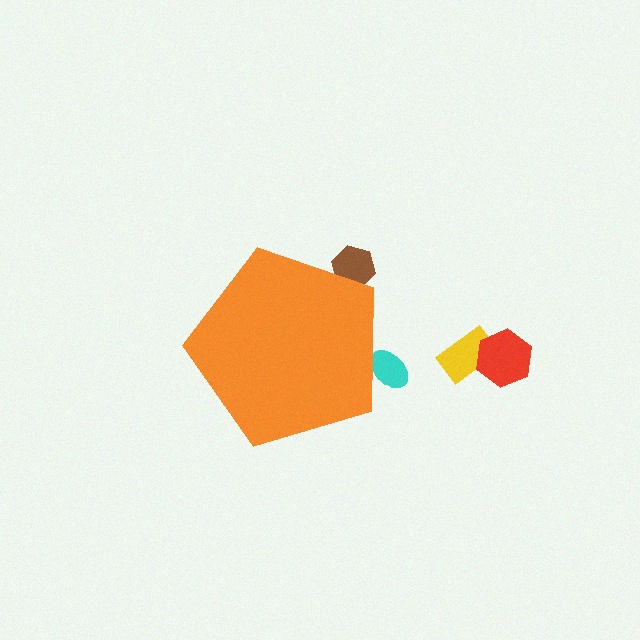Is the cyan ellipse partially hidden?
Yes, the cyan ellipse is partially hidden behind the orange pentagon.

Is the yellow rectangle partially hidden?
No, the yellow rectangle is fully visible.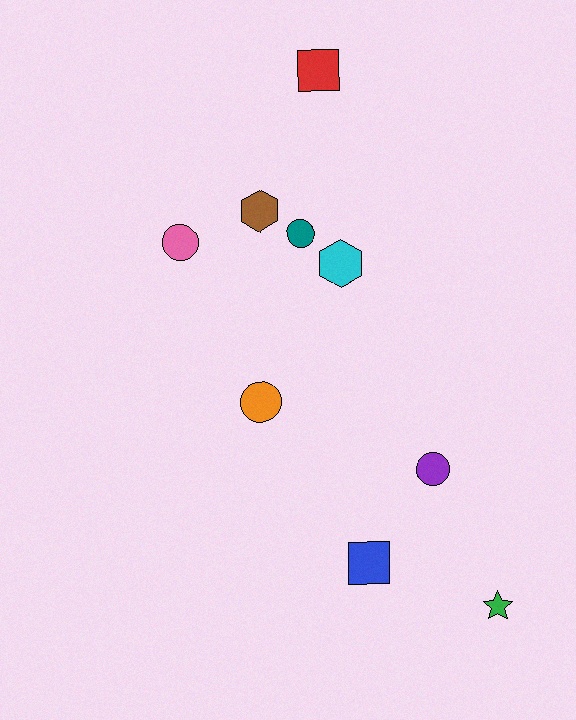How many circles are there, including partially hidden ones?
There are 4 circles.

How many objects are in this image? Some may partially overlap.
There are 9 objects.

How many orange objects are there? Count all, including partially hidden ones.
There is 1 orange object.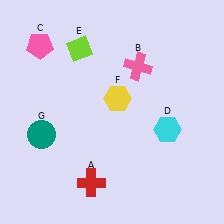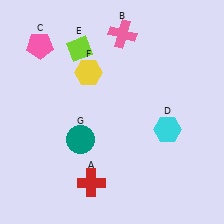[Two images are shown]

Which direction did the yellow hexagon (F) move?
The yellow hexagon (F) moved left.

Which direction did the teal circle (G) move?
The teal circle (G) moved right.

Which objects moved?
The objects that moved are: the pink cross (B), the yellow hexagon (F), the teal circle (G).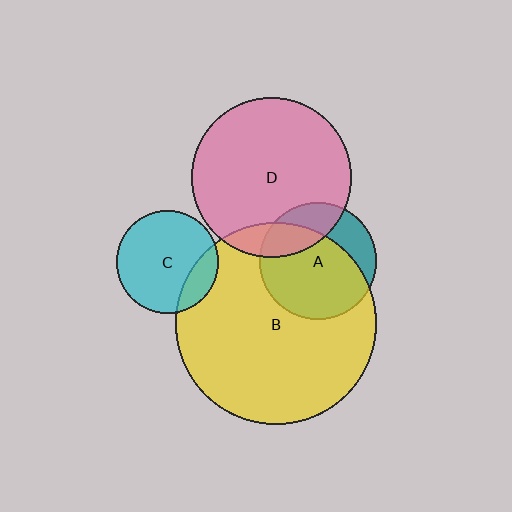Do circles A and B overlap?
Yes.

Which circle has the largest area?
Circle B (yellow).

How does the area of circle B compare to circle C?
Approximately 3.9 times.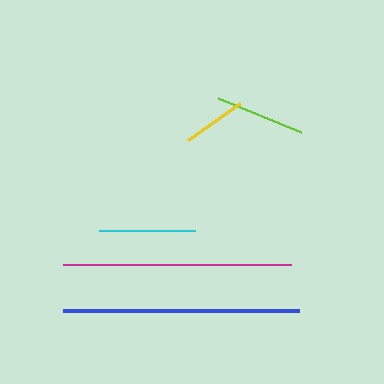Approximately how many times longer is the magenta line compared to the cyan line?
The magenta line is approximately 2.4 times the length of the cyan line.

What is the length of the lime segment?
The lime segment is approximately 89 pixels long.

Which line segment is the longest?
The blue line is the longest at approximately 236 pixels.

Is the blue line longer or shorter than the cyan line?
The blue line is longer than the cyan line.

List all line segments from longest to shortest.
From longest to shortest: blue, magenta, cyan, lime, yellow.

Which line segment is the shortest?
The yellow line is the shortest at approximately 64 pixels.